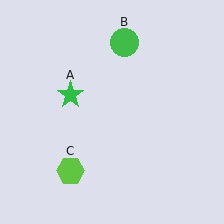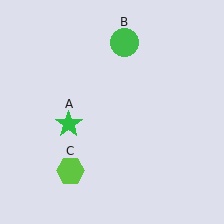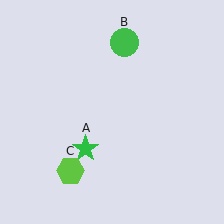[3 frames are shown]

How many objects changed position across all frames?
1 object changed position: green star (object A).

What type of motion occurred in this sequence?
The green star (object A) rotated counterclockwise around the center of the scene.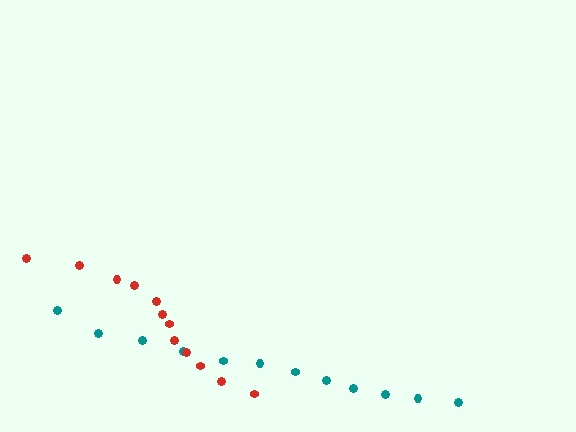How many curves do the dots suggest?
There are 2 distinct paths.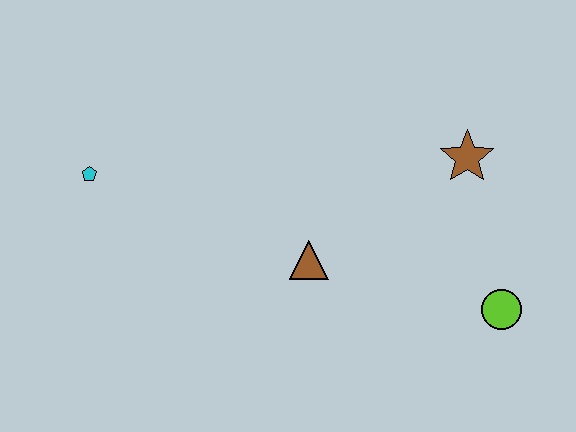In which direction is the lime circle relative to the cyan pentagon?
The lime circle is to the right of the cyan pentagon.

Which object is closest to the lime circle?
The brown star is closest to the lime circle.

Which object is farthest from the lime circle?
The cyan pentagon is farthest from the lime circle.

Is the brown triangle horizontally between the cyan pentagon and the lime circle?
Yes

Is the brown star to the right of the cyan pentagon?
Yes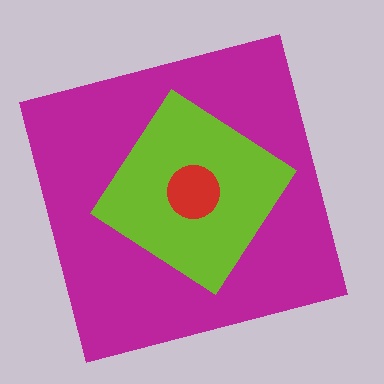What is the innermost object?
The red circle.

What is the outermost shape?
The magenta square.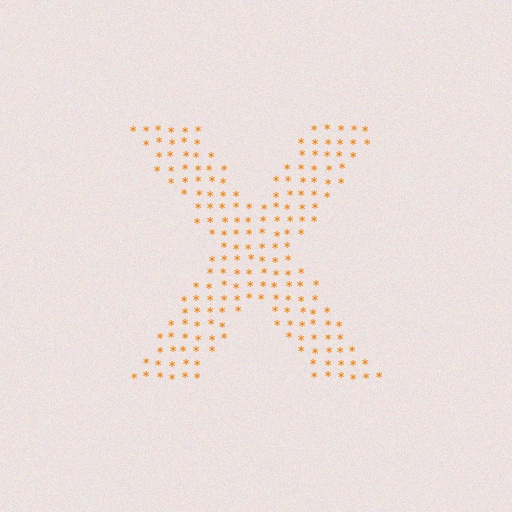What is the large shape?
The large shape is the letter X.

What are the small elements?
The small elements are asterisks.